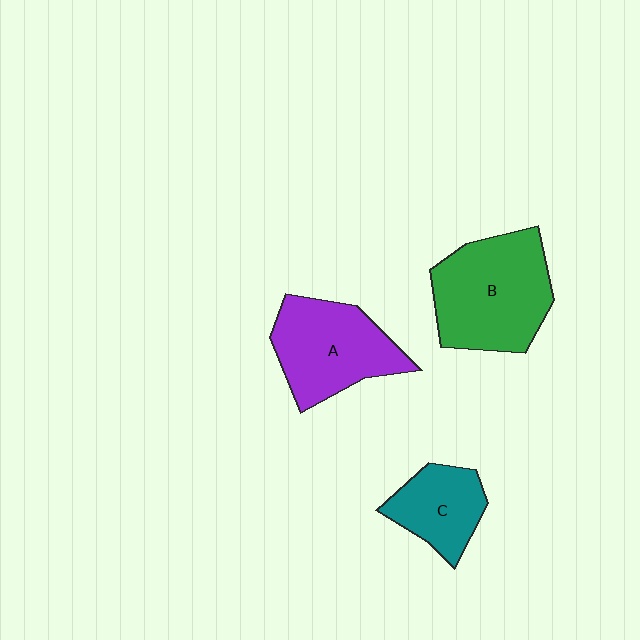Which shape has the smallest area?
Shape C (teal).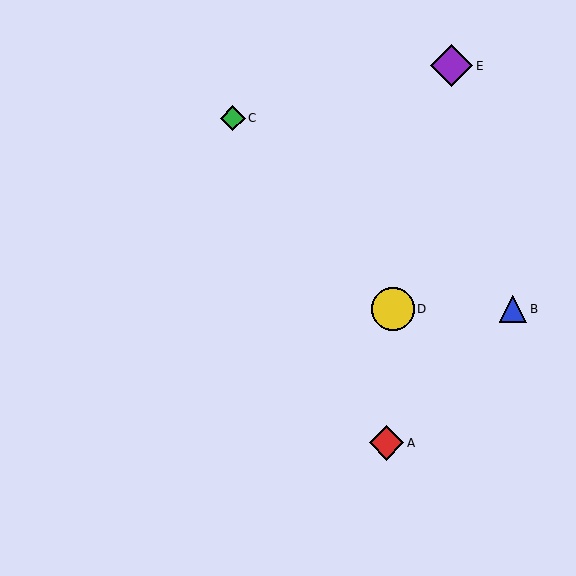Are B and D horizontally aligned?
Yes, both are at y≈309.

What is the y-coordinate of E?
Object E is at y≈66.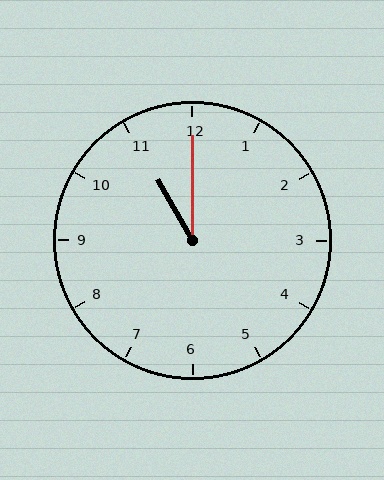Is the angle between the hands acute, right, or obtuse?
It is acute.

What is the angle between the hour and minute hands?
Approximately 30 degrees.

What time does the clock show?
11:00.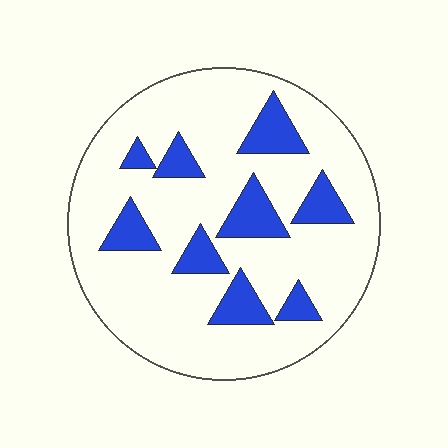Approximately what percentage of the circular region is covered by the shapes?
Approximately 20%.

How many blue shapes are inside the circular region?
9.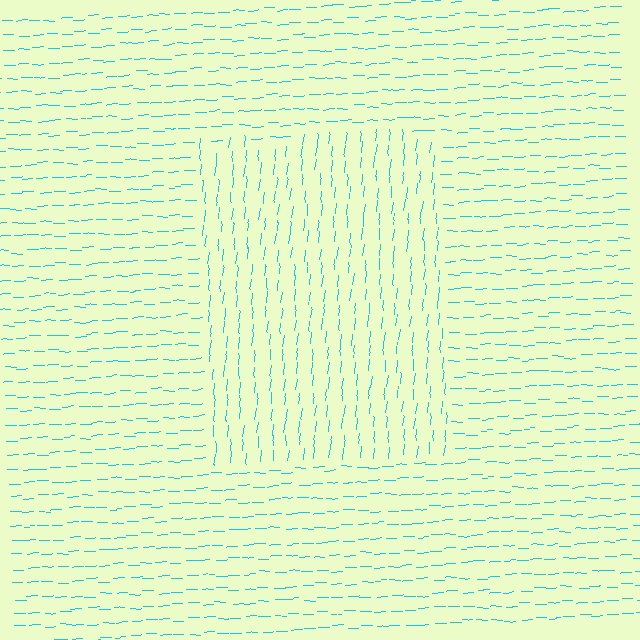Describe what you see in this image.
The image is filled with small cyan line segments. A rectangle region in the image has lines oriented differently from the surrounding lines, creating a visible texture boundary.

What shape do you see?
I see a rectangle.